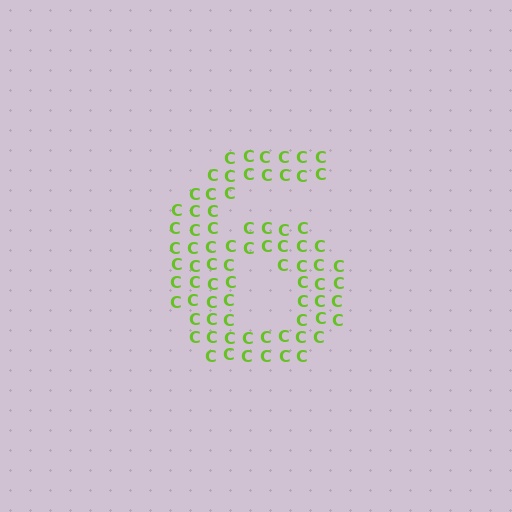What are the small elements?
The small elements are letter C's.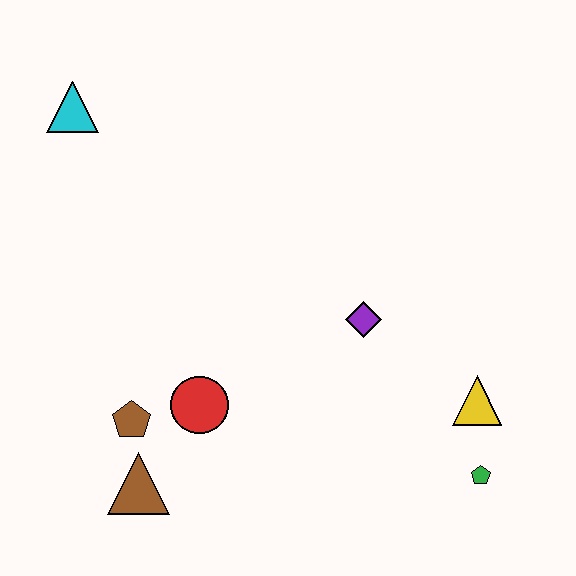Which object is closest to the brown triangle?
The brown pentagon is closest to the brown triangle.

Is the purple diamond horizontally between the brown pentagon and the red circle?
No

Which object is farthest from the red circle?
The cyan triangle is farthest from the red circle.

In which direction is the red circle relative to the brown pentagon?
The red circle is to the right of the brown pentagon.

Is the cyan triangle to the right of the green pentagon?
No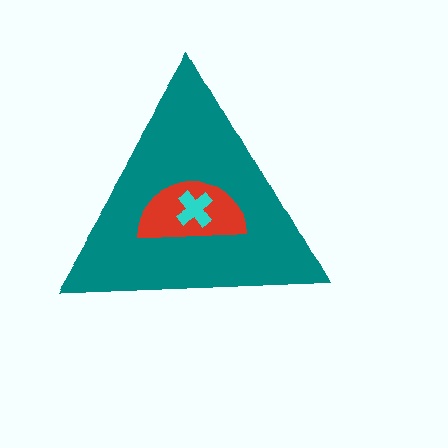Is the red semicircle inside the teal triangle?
Yes.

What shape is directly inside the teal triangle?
The red semicircle.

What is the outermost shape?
The teal triangle.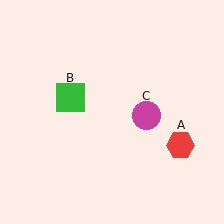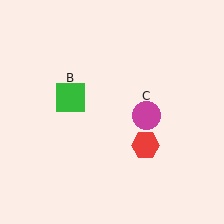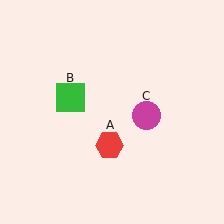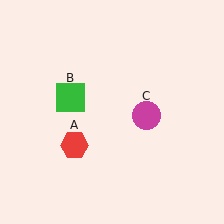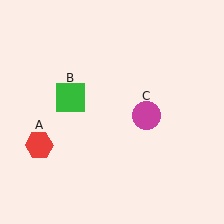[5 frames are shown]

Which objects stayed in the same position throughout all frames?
Green square (object B) and magenta circle (object C) remained stationary.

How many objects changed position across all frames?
1 object changed position: red hexagon (object A).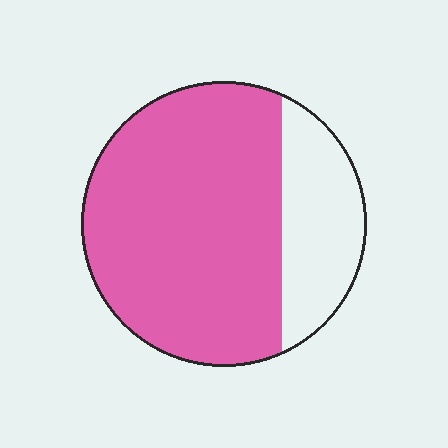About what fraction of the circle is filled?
About three quarters (3/4).